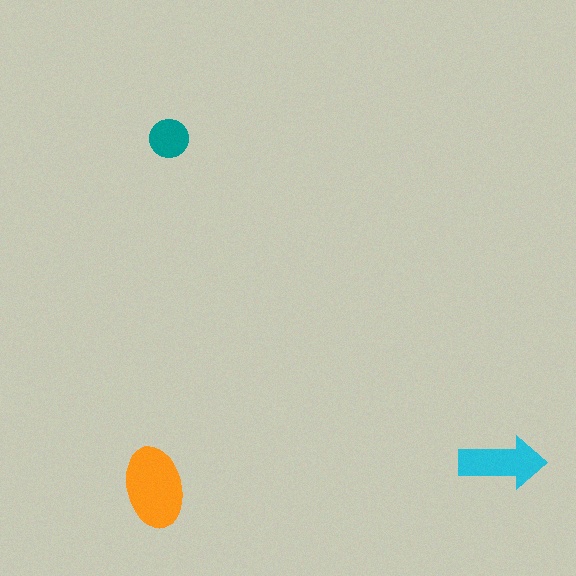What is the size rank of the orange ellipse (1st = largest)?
1st.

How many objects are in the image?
There are 3 objects in the image.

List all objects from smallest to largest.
The teal circle, the cyan arrow, the orange ellipse.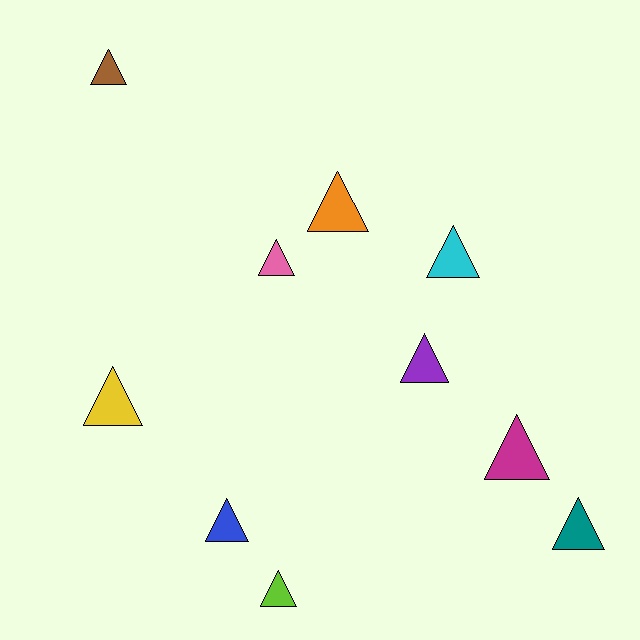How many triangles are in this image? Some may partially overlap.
There are 10 triangles.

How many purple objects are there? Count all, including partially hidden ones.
There is 1 purple object.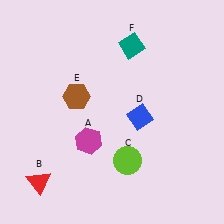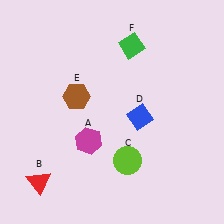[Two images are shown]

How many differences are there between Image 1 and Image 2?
There is 1 difference between the two images.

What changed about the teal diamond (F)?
In Image 1, F is teal. In Image 2, it changed to green.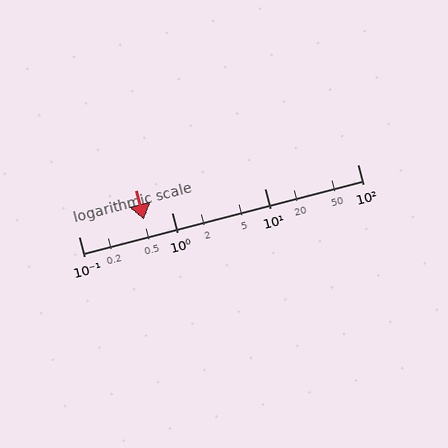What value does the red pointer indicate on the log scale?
The pointer indicates approximately 0.5.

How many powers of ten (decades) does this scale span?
The scale spans 3 decades, from 0.1 to 100.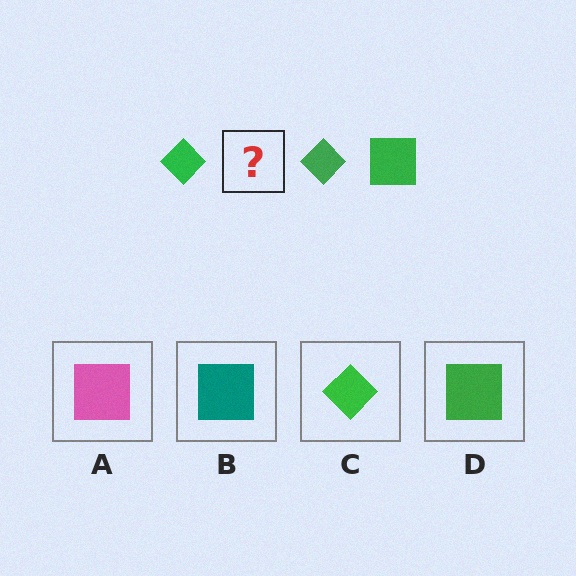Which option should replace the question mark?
Option D.